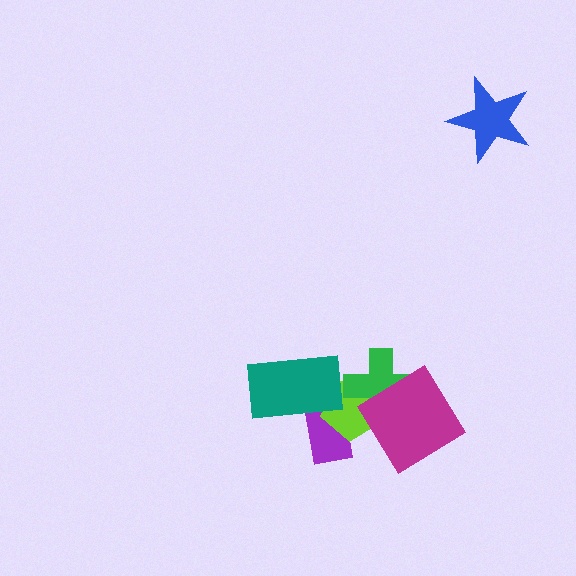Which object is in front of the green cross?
The magenta diamond is in front of the green cross.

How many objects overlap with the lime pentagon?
4 objects overlap with the lime pentagon.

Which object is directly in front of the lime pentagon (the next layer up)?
The green cross is directly in front of the lime pentagon.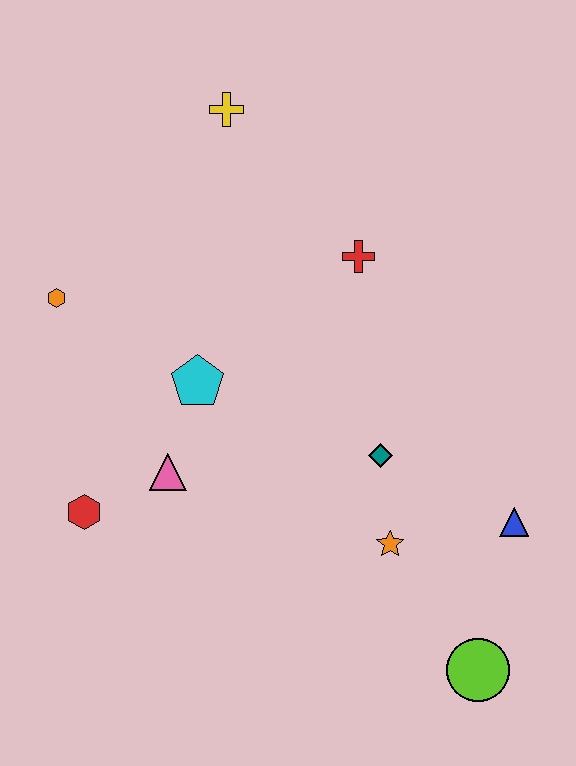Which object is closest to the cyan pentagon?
The pink triangle is closest to the cyan pentagon.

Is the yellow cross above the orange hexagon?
Yes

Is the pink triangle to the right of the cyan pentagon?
No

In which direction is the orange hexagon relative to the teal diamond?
The orange hexagon is to the left of the teal diamond.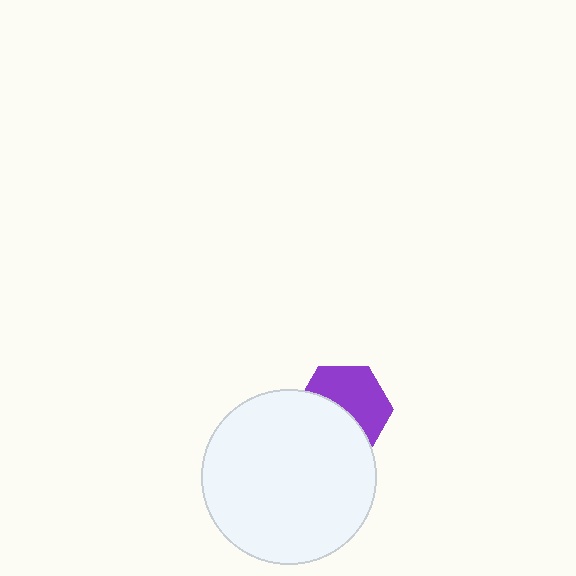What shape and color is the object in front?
The object in front is a white circle.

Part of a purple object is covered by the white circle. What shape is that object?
It is a hexagon.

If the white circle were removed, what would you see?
You would see the complete purple hexagon.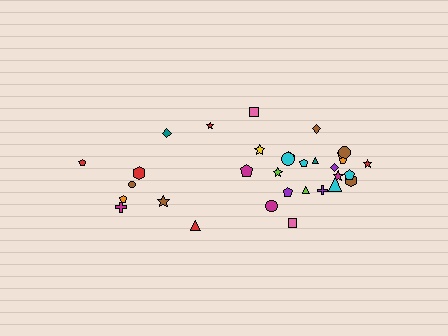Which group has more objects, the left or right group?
The right group.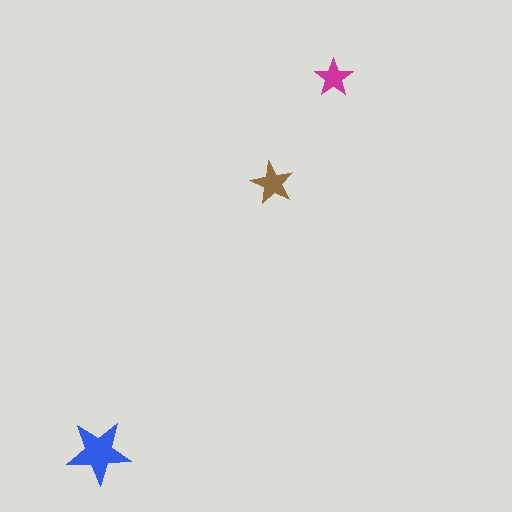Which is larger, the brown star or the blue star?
The blue one.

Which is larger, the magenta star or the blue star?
The blue one.